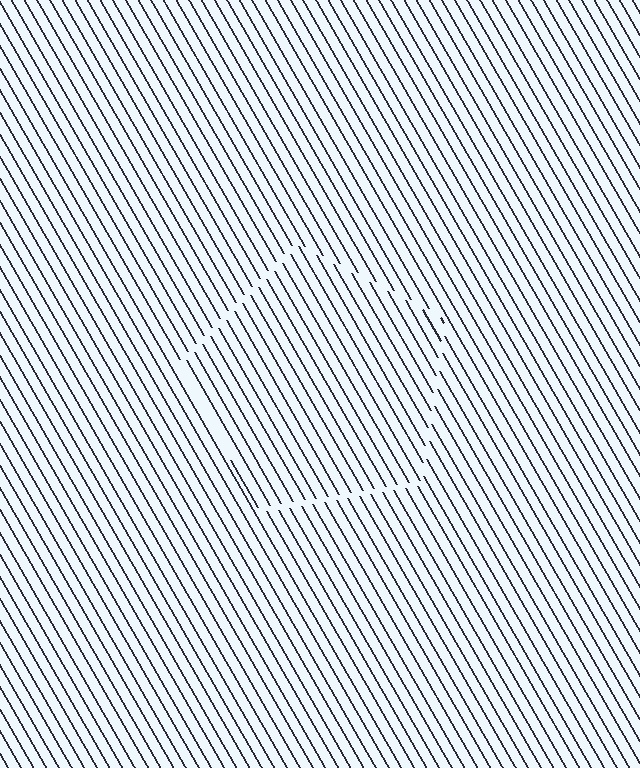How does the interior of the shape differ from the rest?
The interior of the shape contains the same grating, shifted by half a period — the contour is defined by the phase discontinuity where line-ends from the inner and outer gratings abut.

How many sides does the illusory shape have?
5 sides — the line-ends trace a pentagon.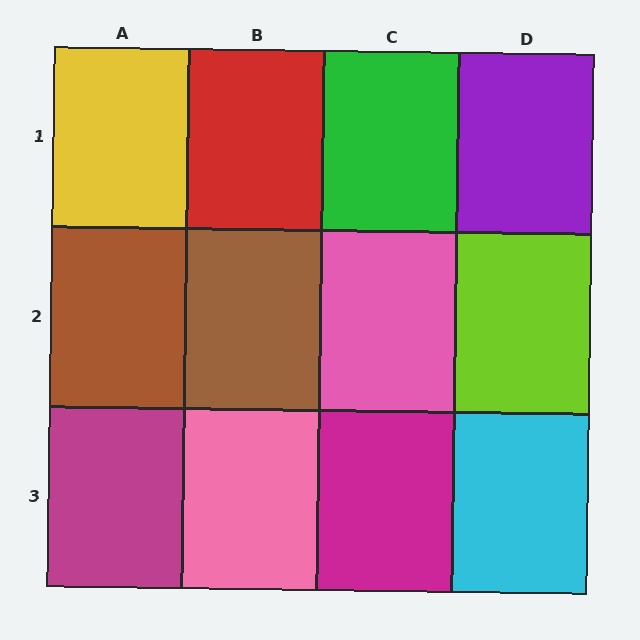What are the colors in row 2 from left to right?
Brown, brown, pink, lime.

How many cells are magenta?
2 cells are magenta.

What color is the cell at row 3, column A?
Magenta.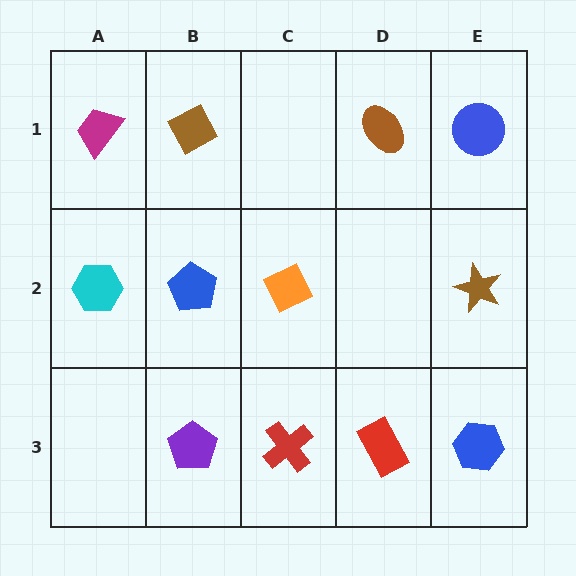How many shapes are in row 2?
4 shapes.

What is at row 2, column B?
A blue pentagon.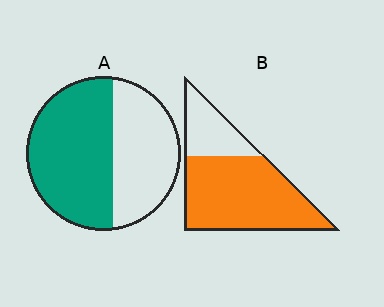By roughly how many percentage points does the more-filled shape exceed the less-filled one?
By roughly 15 percentage points (B over A).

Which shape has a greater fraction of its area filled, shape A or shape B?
Shape B.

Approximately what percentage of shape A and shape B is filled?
A is approximately 60% and B is approximately 75%.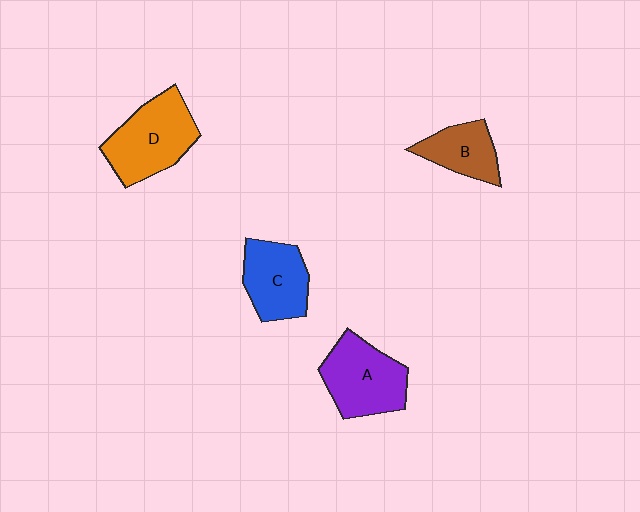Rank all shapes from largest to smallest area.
From largest to smallest: D (orange), A (purple), C (blue), B (brown).